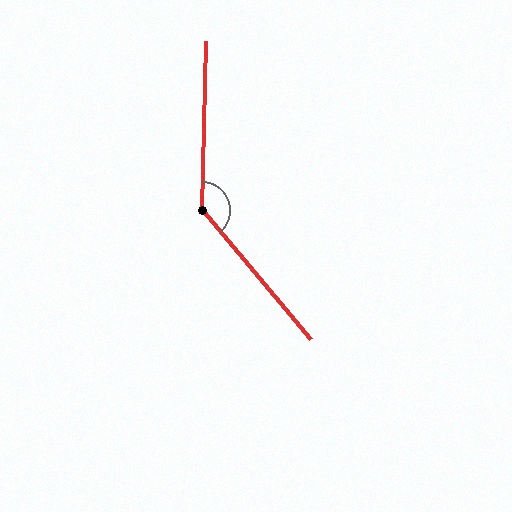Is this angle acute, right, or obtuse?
It is obtuse.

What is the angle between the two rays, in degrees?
Approximately 138 degrees.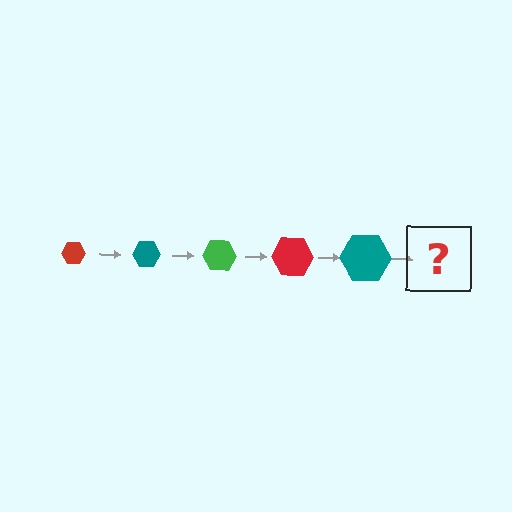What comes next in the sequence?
The next element should be a green hexagon, larger than the previous one.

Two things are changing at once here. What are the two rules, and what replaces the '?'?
The two rules are that the hexagon grows larger each step and the color cycles through red, teal, and green. The '?' should be a green hexagon, larger than the previous one.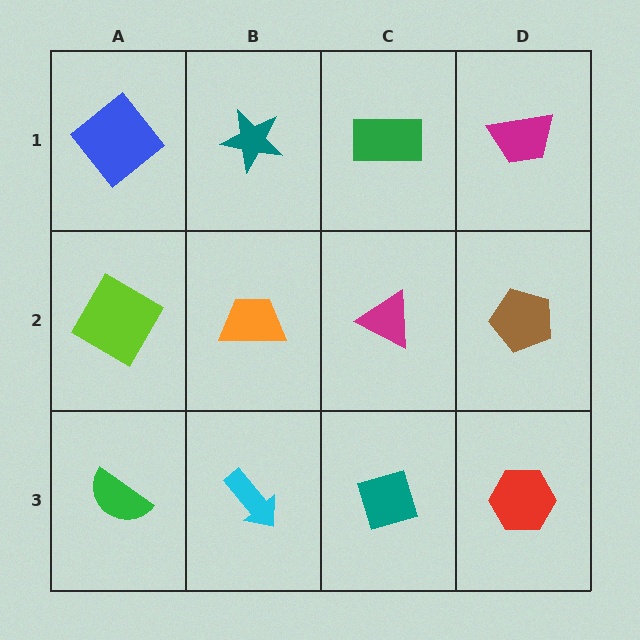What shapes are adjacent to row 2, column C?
A green rectangle (row 1, column C), a teal diamond (row 3, column C), an orange trapezoid (row 2, column B), a brown pentagon (row 2, column D).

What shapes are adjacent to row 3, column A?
A lime diamond (row 2, column A), a cyan arrow (row 3, column B).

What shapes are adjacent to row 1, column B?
An orange trapezoid (row 2, column B), a blue diamond (row 1, column A), a green rectangle (row 1, column C).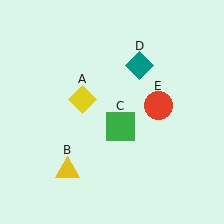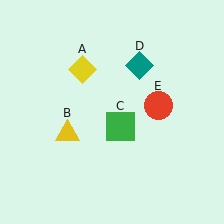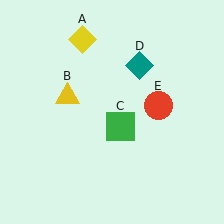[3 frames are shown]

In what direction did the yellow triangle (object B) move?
The yellow triangle (object B) moved up.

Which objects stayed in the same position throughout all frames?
Green square (object C) and teal diamond (object D) and red circle (object E) remained stationary.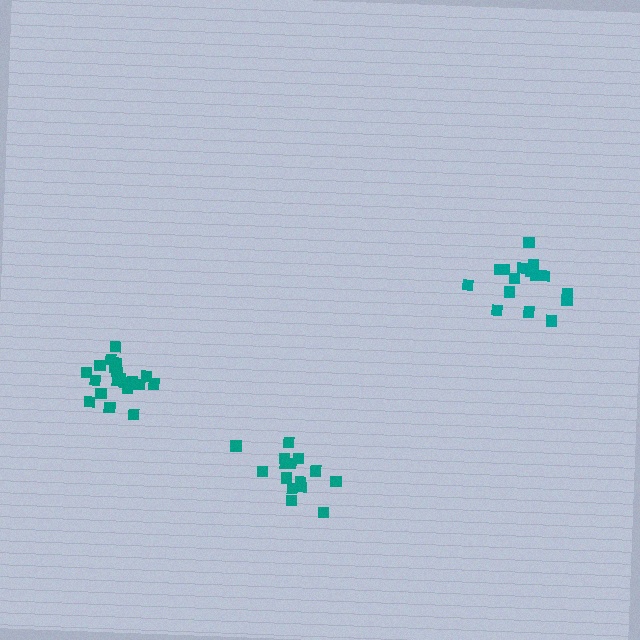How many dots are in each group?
Group 1: 20 dots, Group 2: 16 dots, Group 3: 15 dots (51 total).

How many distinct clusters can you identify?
There are 3 distinct clusters.